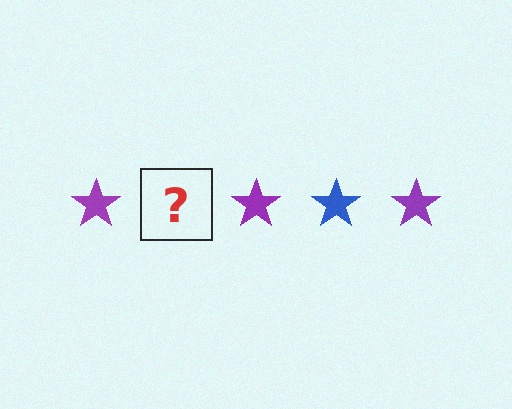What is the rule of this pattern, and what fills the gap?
The rule is that the pattern cycles through purple, blue stars. The gap should be filled with a blue star.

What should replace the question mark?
The question mark should be replaced with a blue star.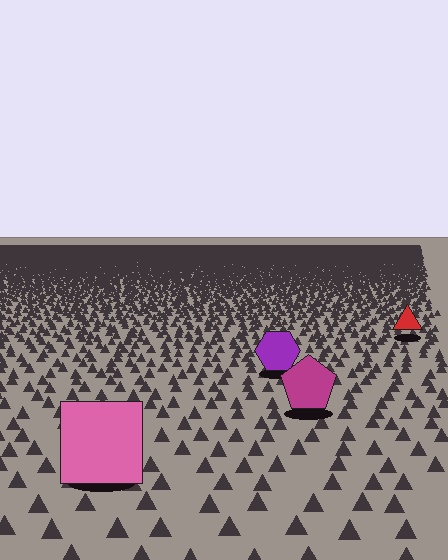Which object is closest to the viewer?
The pink square is closest. The texture marks near it are larger and more spread out.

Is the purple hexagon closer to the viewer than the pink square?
No. The pink square is closer — you can tell from the texture gradient: the ground texture is coarser near it.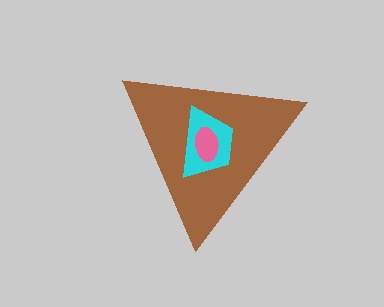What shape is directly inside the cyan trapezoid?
The pink ellipse.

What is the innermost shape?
The pink ellipse.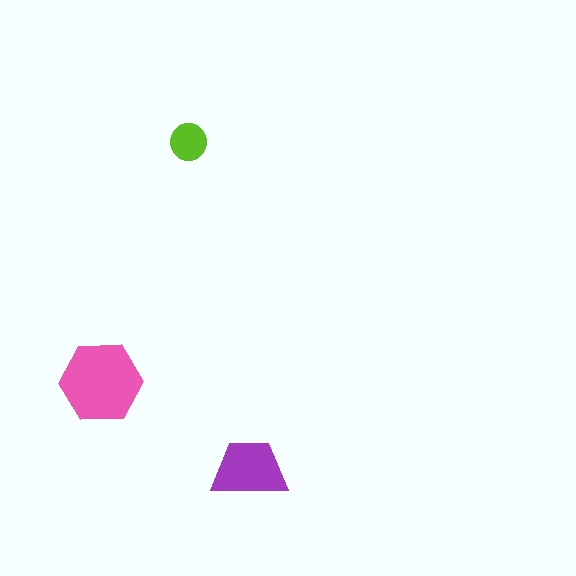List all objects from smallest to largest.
The lime circle, the purple trapezoid, the pink hexagon.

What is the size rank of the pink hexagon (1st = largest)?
1st.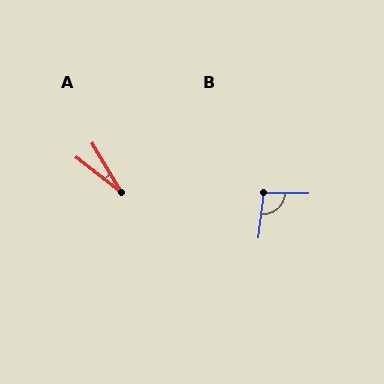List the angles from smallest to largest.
A (21°), B (95°).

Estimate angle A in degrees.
Approximately 21 degrees.